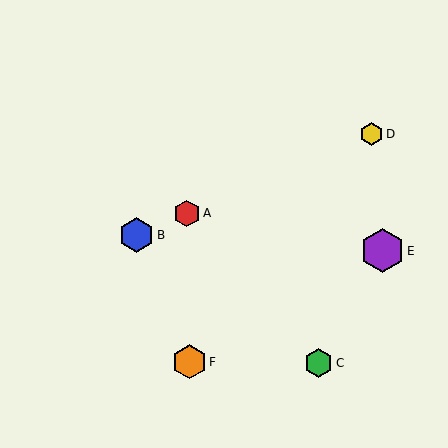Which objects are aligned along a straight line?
Objects A, B, D are aligned along a straight line.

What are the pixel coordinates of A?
Object A is at (187, 213).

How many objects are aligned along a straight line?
3 objects (A, B, D) are aligned along a straight line.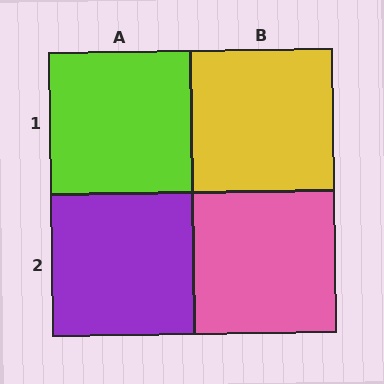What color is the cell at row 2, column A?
Purple.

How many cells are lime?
1 cell is lime.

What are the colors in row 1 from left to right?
Lime, yellow.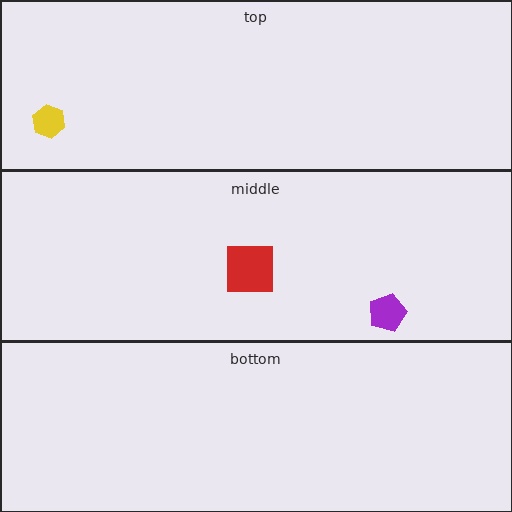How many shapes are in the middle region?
2.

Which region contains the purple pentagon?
The middle region.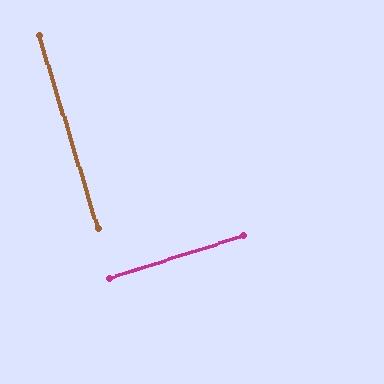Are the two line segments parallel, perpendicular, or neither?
Perpendicular — they meet at approximately 90°.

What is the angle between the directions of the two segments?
Approximately 90 degrees.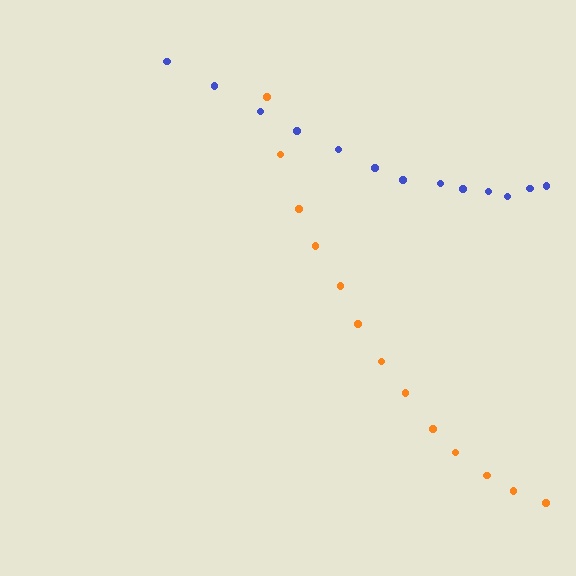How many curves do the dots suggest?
There are 2 distinct paths.